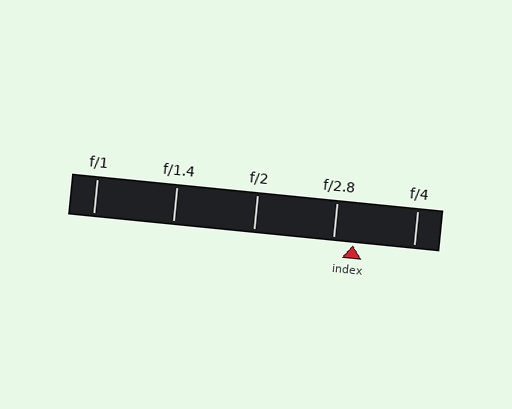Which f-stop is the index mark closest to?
The index mark is closest to f/2.8.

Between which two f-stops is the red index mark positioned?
The index mark is between f/2.8 and f/4.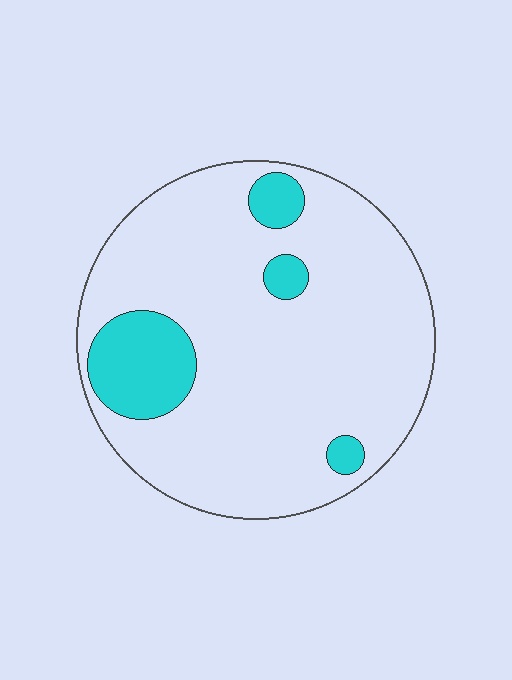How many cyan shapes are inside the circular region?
4.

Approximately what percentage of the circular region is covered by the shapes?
Approximately 15%.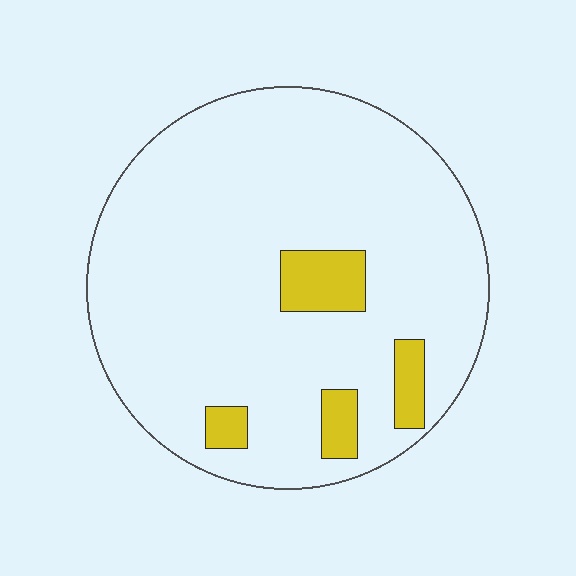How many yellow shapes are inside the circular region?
4.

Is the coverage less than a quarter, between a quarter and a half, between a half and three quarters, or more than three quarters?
Less than a quarter.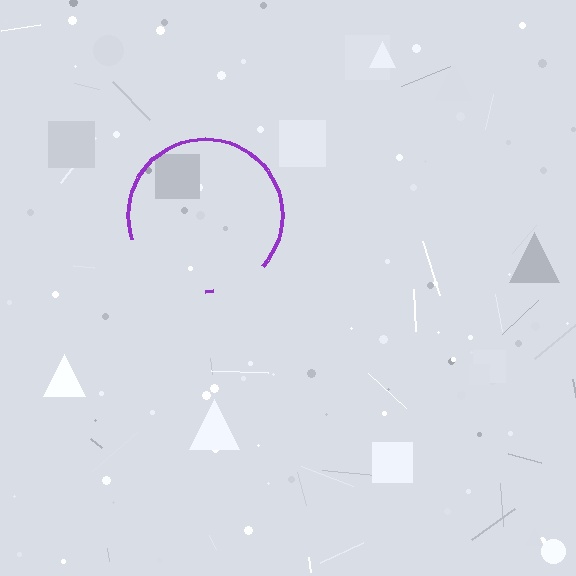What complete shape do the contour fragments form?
The contour fragments form a circle.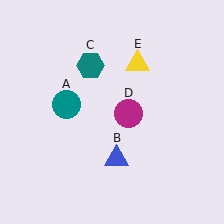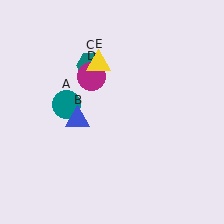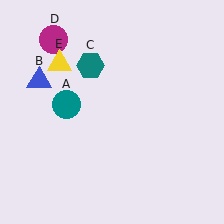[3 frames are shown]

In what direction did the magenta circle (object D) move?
The magenta circle (object D) moved up and to the left.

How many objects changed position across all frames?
3 objects changed position: blue triangle (object B), magenta circle (object D), yellow triangle (object E).